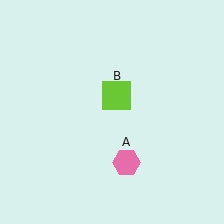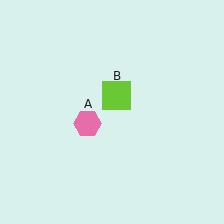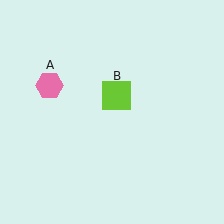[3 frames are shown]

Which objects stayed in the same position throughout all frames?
Lime square (object B) remained stationary.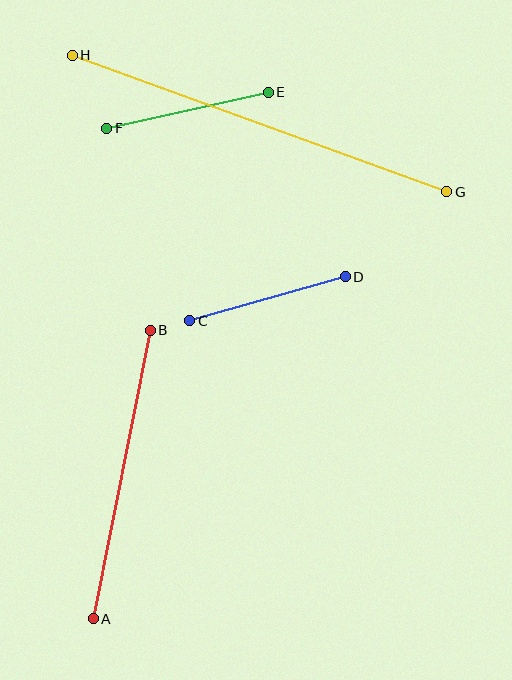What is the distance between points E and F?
The distance is approximately 165 pixels.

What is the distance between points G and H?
The distance is approximately 399 pixels.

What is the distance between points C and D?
The distance is approximately 161 pixels.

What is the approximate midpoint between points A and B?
The midpoint is at approximately (122, 475) pixels.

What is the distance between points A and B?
The distance is approximately 295 pixels.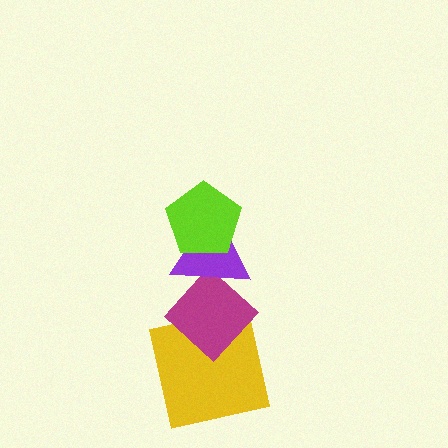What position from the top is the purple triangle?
The purple triangle is 2nd from the top.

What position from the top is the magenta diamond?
The magenta diamond is 3rd from the top.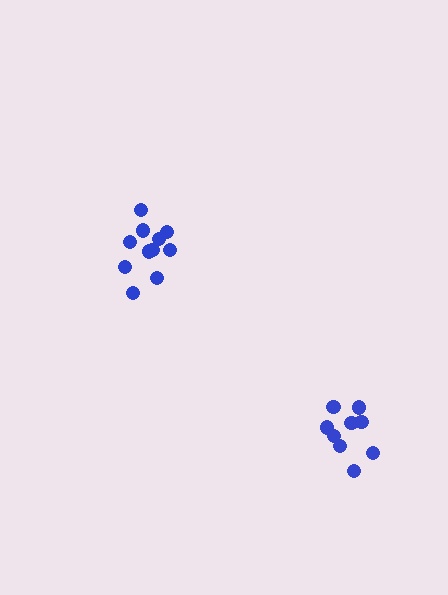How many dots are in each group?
Group 1: 9 dots, Group 2: 11 dots (20 total).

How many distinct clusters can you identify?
There are 2 distinct clusters.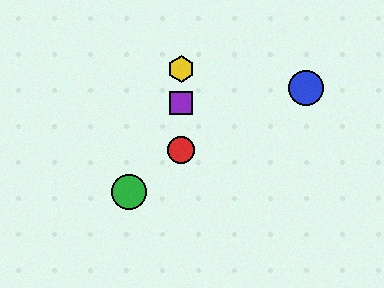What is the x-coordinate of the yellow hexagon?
The yellow hexagon is at x≈181.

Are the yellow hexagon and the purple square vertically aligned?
Yes, both are at x≈181.